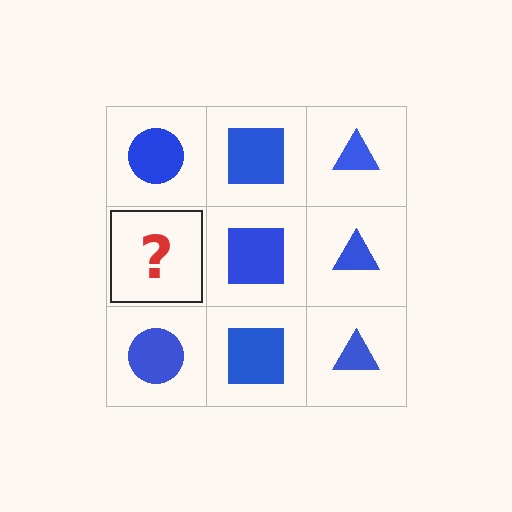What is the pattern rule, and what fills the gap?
The rule is that each column has a consistent shape. The gap should be filled with a blue circle.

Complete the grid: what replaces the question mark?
The question mark should be replaced with a blue circle.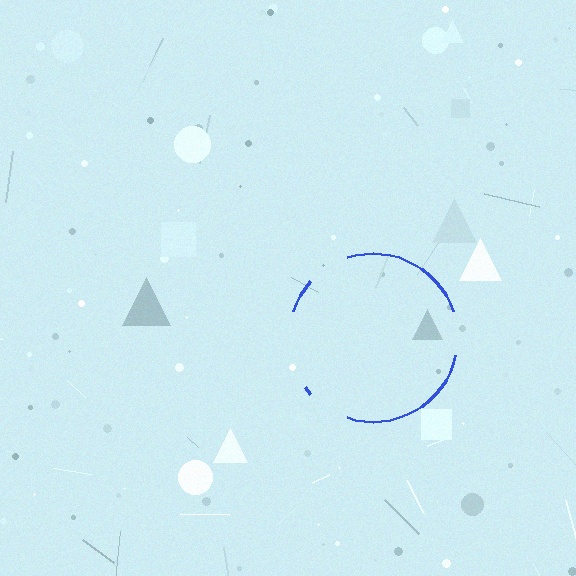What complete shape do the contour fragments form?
The contour fragments form a circle.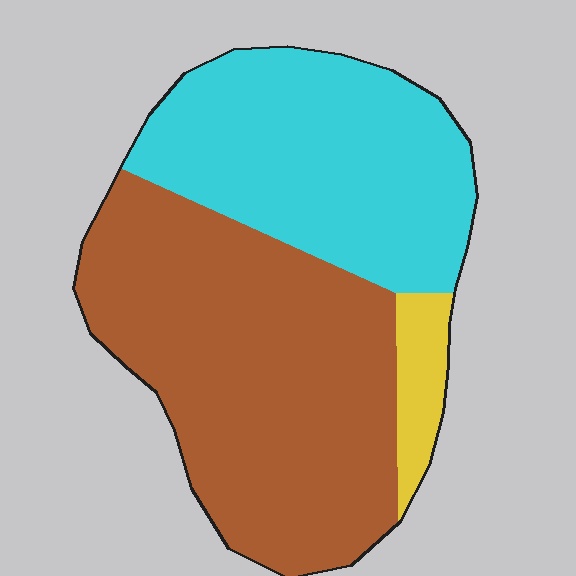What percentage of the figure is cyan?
Cyan covers 39% of the figure.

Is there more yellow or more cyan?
Cyan.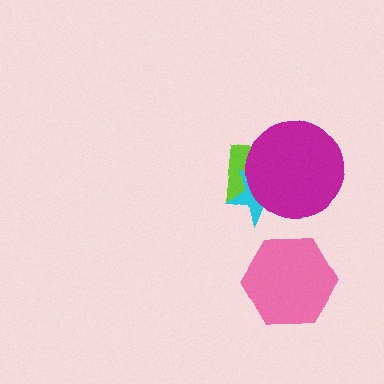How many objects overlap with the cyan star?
2 objects overlap with the cyan star.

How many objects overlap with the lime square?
2 objects overlap with the lime square.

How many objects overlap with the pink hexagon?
0 objects overlap with the pink hexagon.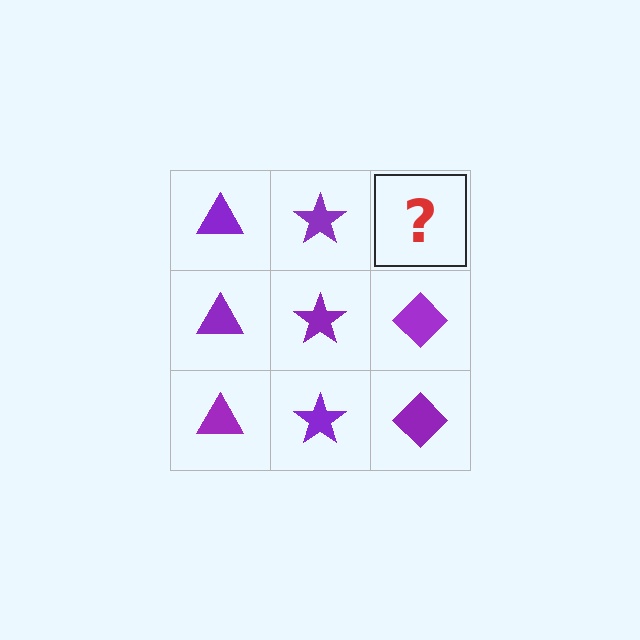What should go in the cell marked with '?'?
The missing cell should contain a purple diamond.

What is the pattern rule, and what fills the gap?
The rule is that each column has a consistent shape. The gap should be filled with a purple diamond.